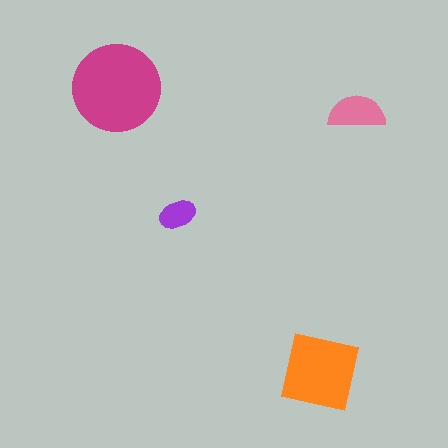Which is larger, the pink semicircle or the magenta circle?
The magenta circle.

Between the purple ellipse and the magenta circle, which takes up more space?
The magenta circle.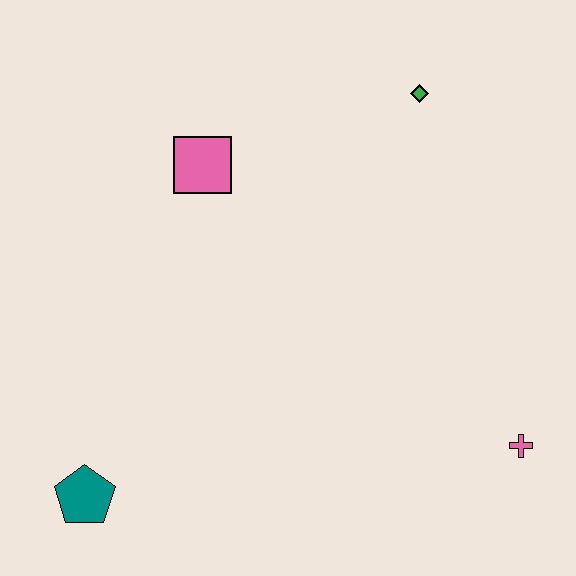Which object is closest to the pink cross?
The green diamond is closest to the pink cross.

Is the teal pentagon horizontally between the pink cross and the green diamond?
No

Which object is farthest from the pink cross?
The teal pentagon is farthest from the pink cross.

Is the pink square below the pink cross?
No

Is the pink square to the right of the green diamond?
No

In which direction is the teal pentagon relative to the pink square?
The teal pentagon is below the pink square.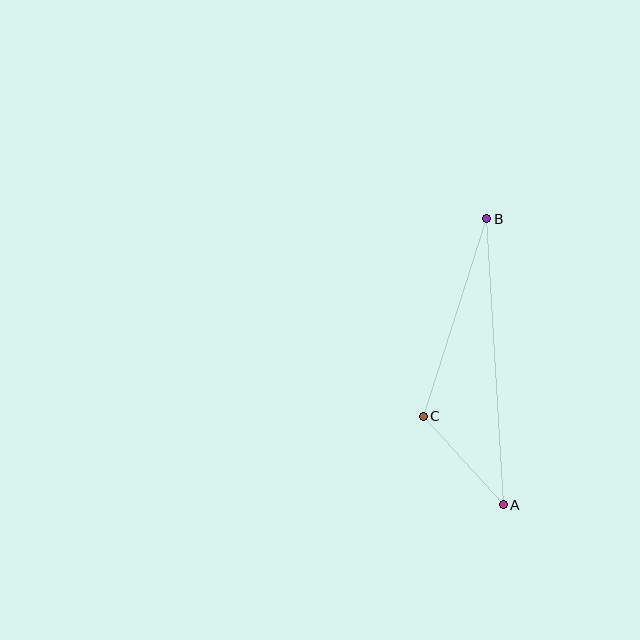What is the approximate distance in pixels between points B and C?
The distance between B and C is approximately 208 pixels.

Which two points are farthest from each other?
Points A and B are farthest from each other.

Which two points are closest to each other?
Points A and C are closest to each other.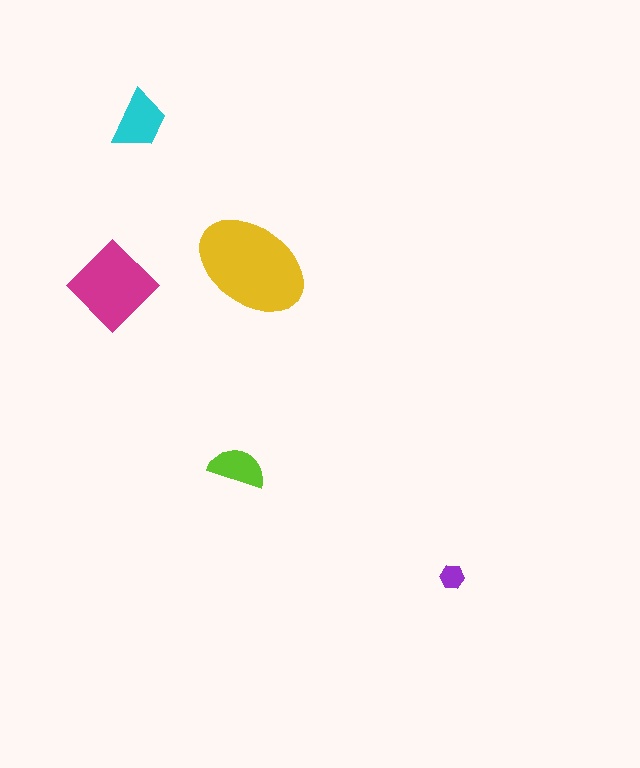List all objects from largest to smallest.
The yellow ellipse, the magenta diamond, the cyan trapezoid, the lime semicircle, the purple hexagon.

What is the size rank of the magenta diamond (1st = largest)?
2nd.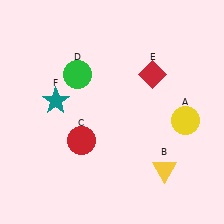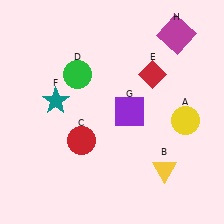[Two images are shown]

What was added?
A purple square (G), a magenta square (H) were added in Image 2.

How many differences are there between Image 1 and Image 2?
There are 2 differences between the two images.